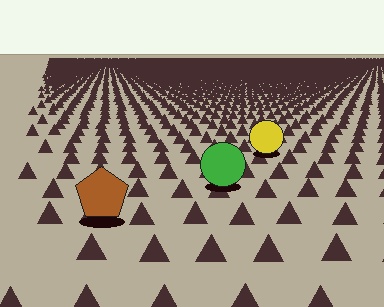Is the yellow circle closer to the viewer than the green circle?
No. The green circle is closer — you can tell from the texture gradient: the ground texture is coarser near it.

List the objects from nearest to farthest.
From nearest to farthest: the brown pentagon, the green circle, the yellow circle.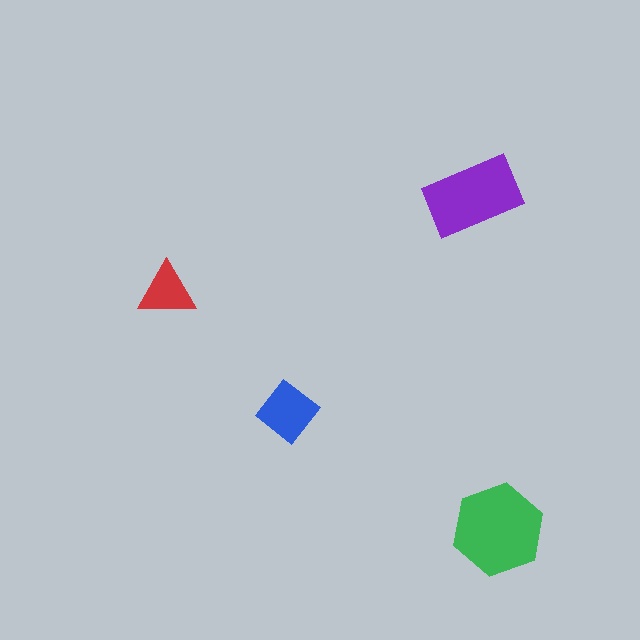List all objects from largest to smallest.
The green hexagon, the purple rectangle, the blue diamond, the red triangle.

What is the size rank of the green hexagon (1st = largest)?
1st.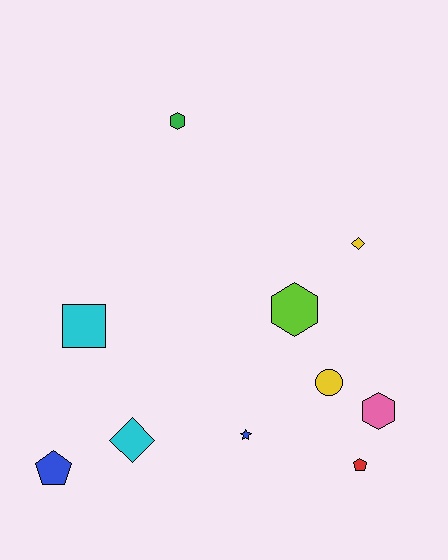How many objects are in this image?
There are 10 objects.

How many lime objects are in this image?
There is 1 lime object.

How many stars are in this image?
There is 1 star.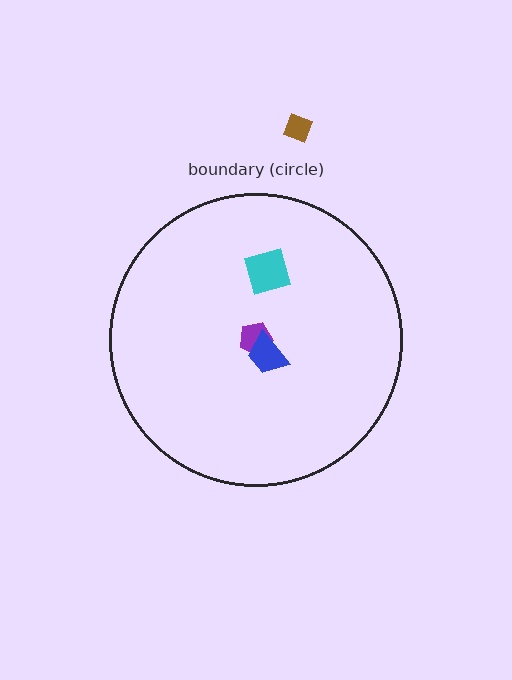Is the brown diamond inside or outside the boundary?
Outside.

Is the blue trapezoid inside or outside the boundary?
Inside.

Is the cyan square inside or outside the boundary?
Inside.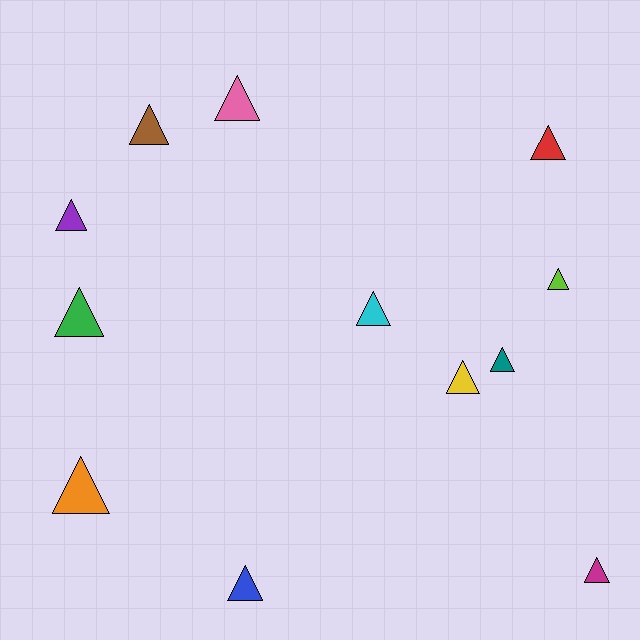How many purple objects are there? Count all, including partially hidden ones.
There is 1 purple object.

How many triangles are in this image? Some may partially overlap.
There are 12 triangles.